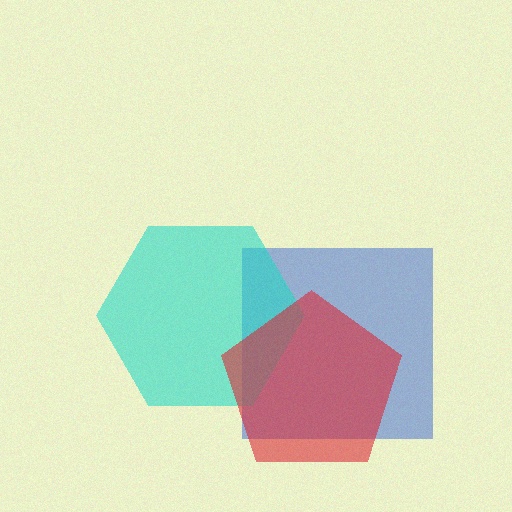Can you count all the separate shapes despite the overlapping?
Yes, there are 3 separate shapes.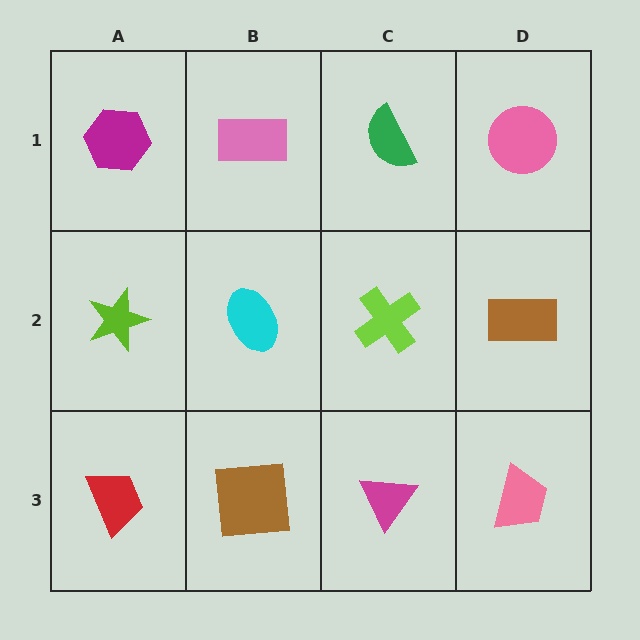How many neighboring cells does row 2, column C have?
4.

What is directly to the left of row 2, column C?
A cyan ellipse.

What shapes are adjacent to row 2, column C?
A green semicircle (row 1, column C), a magenta triangle (row 3, column C), a cyan ellipse (row 2, column B), a brown rectangle (row 2, column D).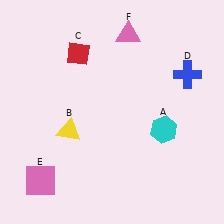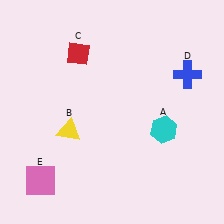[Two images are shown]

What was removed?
The pink triangle (F) was removed in Image 2.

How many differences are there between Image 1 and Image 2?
There is 1 difference between the two images.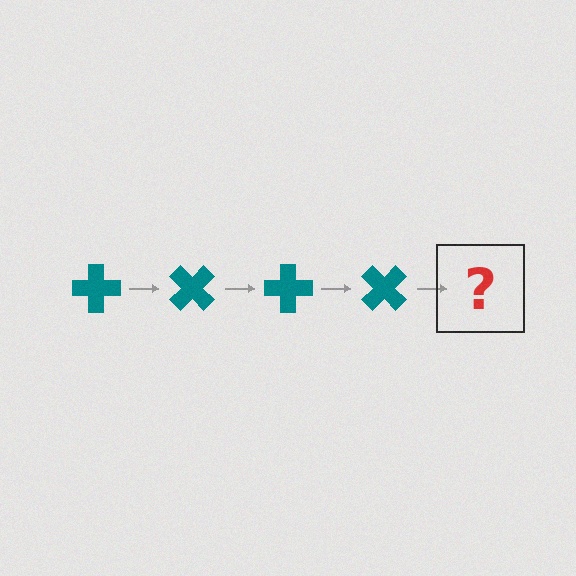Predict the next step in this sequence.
The next step is a teal cross rotated 180 degrees.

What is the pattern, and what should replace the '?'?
The pattern is that the cross rotates 45 degrees each step. The '?' should be a teal cross rotated 180 degrees.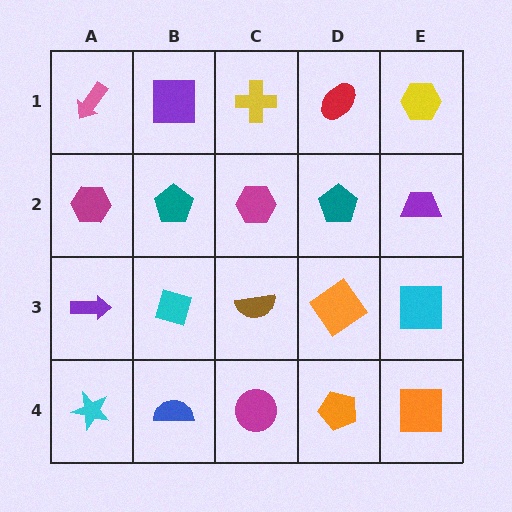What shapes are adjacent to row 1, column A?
A magenta hexagon (row 2, column A), a purple square (row 1, column B).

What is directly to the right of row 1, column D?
A yellow hexagon.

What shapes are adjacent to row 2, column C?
A yellow cross (row 1, column C), a brown semicircle (row 3, column C), a teal pentagon (row 2, column B), a teal pentagon (row 2, column D).